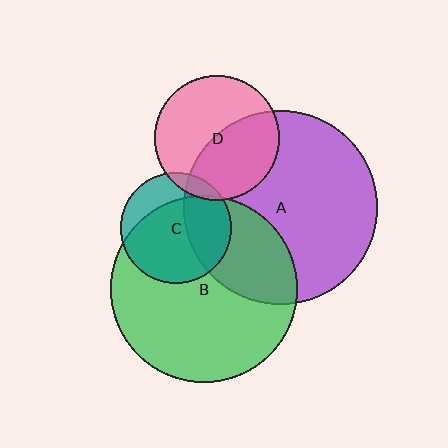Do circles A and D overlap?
Yes.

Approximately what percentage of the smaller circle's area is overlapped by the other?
Approximately 45%.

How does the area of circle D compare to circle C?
Approximately 1.3 times.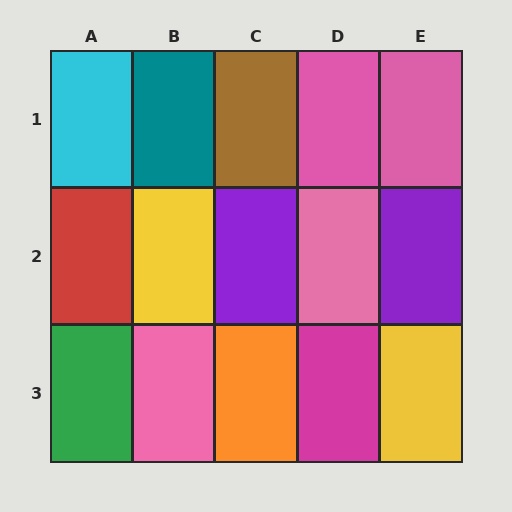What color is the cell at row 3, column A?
Green.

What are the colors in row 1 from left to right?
Cyan, teal, brown, pink, pink.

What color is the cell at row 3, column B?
Pink.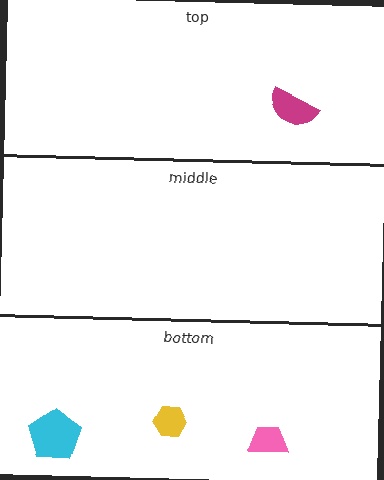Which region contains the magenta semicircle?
The top region.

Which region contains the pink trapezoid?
The bottom region.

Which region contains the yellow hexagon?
The bottom region.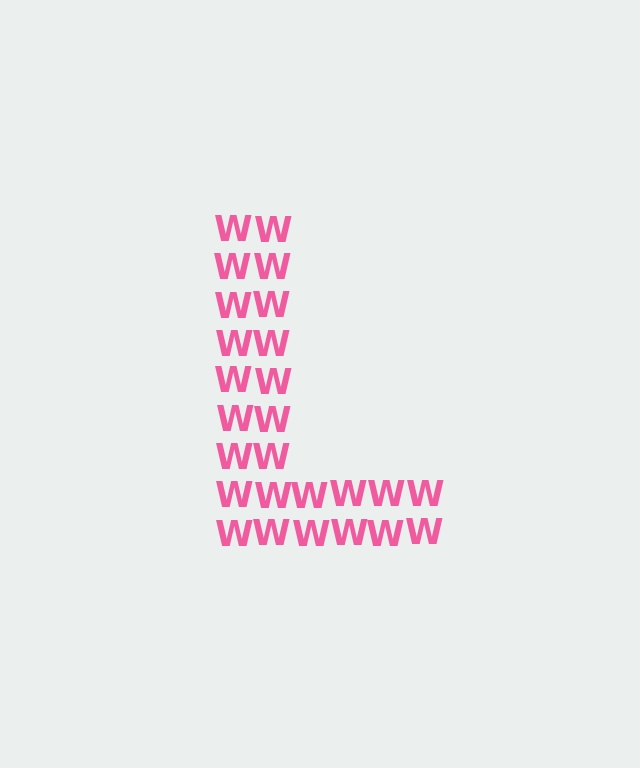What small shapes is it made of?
It is made of small letter W's.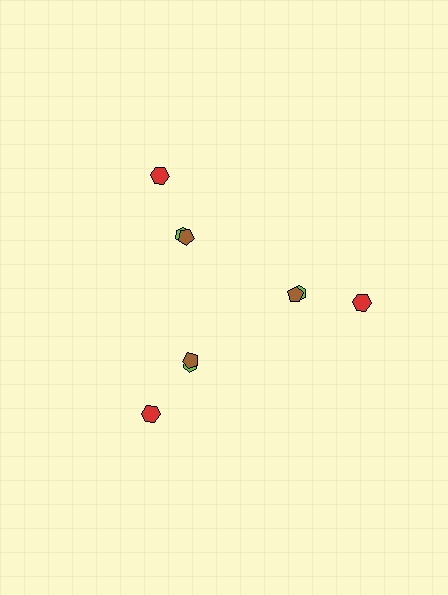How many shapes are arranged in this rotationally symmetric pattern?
There are 9 shapes, arranged in 3 groups of 3.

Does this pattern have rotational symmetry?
Yes, this pattern has 3-fold rotational symmetry. It looks the same after rotating 120 degrees around the center.